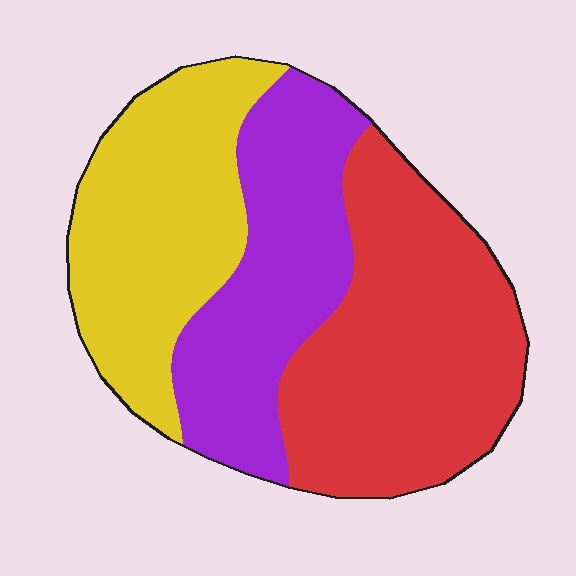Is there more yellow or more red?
Red.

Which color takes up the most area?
Red, at roughly 40%.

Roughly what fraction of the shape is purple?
Purple takes up about one quarter (1/4) of the shape.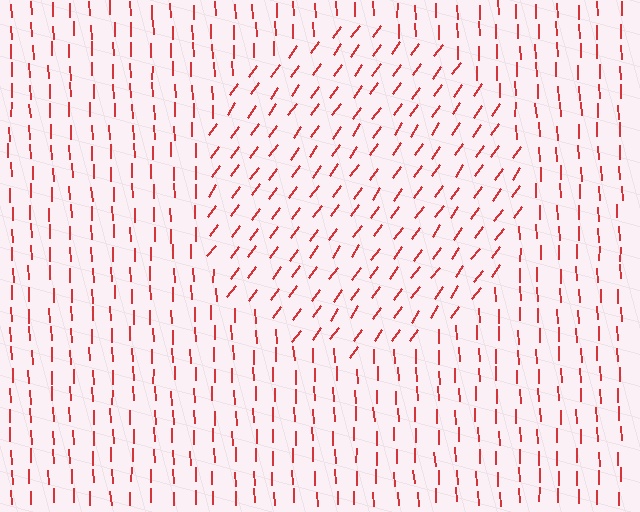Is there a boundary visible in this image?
Yes, there is a texture boundary formed by a change in line orientation.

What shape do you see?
I see a circle.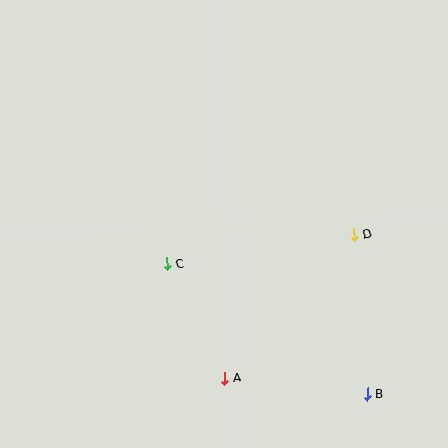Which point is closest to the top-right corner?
Point D is closest to the top-right corner.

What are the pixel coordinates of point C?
Point C is at (167, 264).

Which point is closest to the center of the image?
Point C at (167, 264) is closest to the center.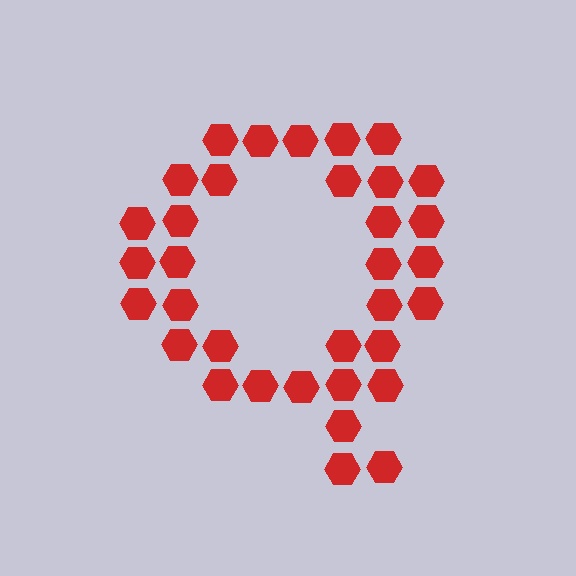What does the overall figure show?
The overall figure shows the letter Q.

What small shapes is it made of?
It is made of small hexagons.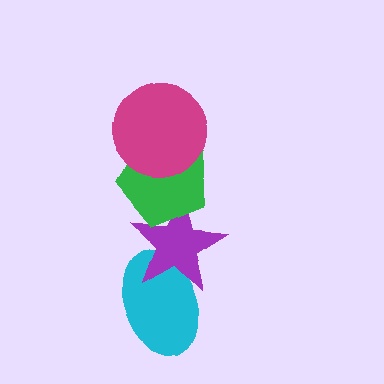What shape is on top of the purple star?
The green pentagon is on top of the purple star.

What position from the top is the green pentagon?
The green pentagon is 2nd from the top.